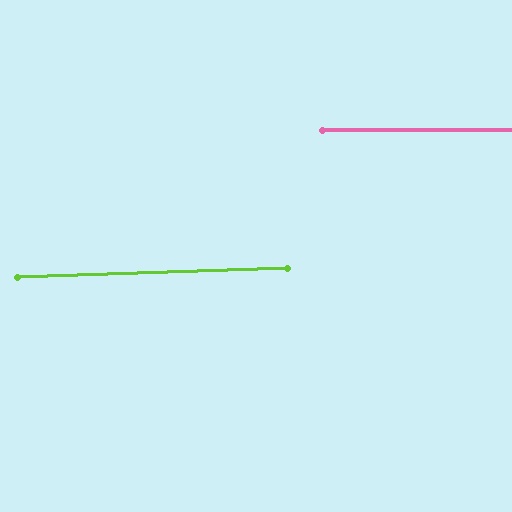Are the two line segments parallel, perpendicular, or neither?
Parallel — their directions differ by only 2.0°.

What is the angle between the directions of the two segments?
Approximately 2 degrees.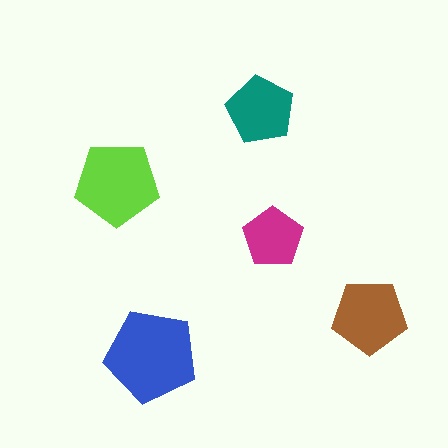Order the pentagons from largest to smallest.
the blue one, the lime one, the brown one, the teal one, the magenta one.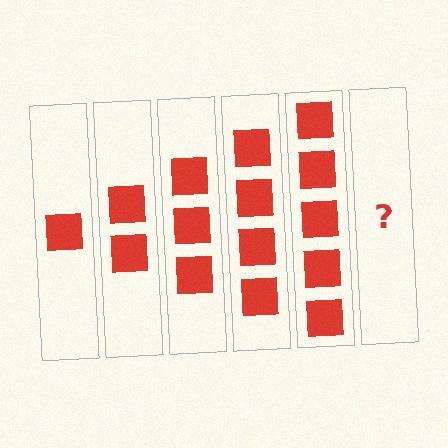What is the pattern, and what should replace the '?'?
The pattern is that each step adds one more square. The '?' should be 6 squares.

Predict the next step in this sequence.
The next step is 6 squares.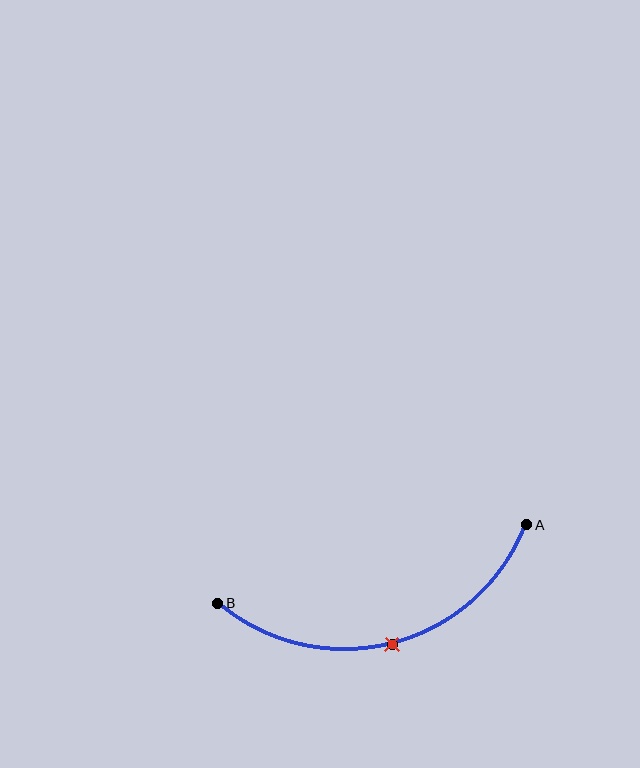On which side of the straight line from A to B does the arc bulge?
The arc bulges below the straight line connecting A and B.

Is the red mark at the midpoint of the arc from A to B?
Yes. The red mark lies on the arc at equal arc-length from both A and B — it is the arc midpoint.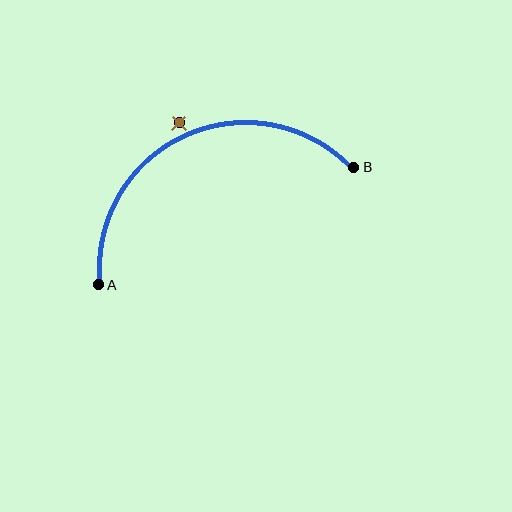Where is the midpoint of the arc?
The arc midpoint is the point on the curve farthest from the straight line joining A and B. It sits above that line.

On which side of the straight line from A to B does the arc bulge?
The arc bulges above the straight line connecting A and B.